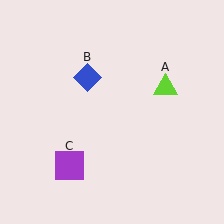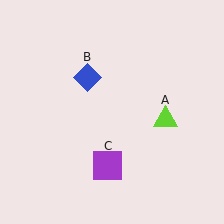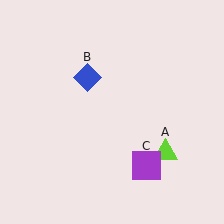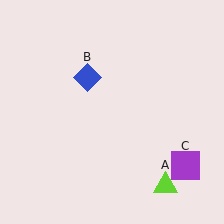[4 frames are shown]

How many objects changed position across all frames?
2 objects changed position: lime triangle (object A), purple square (object C).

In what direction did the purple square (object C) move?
The purple square (object C) moved right.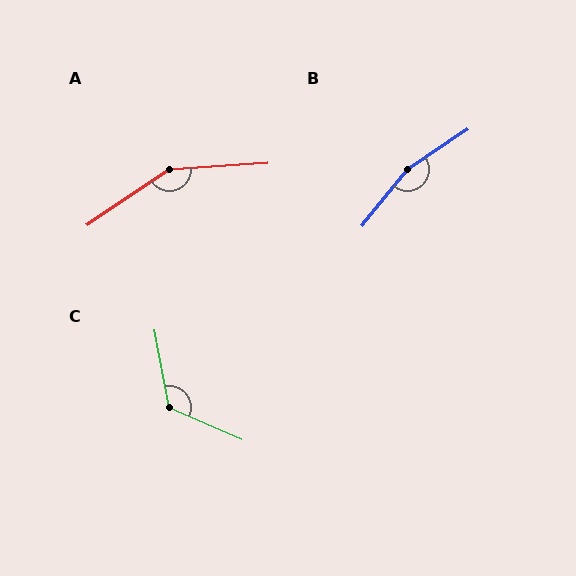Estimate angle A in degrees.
Approximately 150 degrees.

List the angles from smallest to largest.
C (123°), A (150°), B (162°).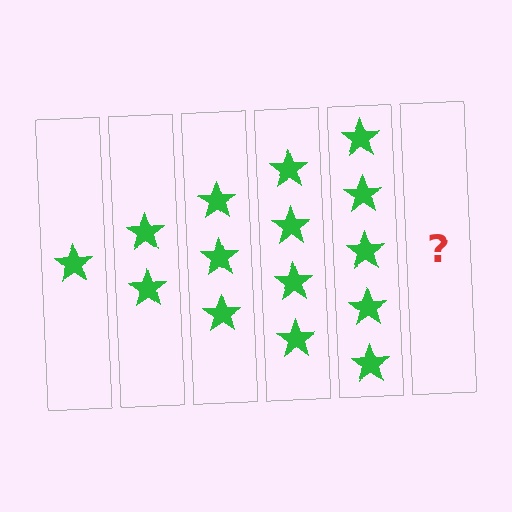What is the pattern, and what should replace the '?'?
The pattern is that each step adds one more star. The '?' should be 6 stars.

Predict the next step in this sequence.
The next step is 6 stars.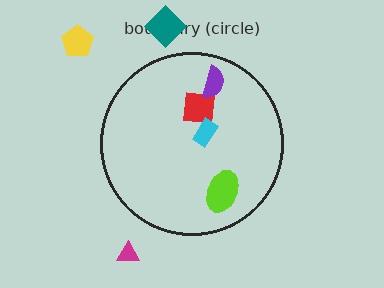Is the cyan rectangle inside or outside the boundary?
Inside.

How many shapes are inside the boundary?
4 inside, 3 outside.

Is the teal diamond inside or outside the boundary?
Outside.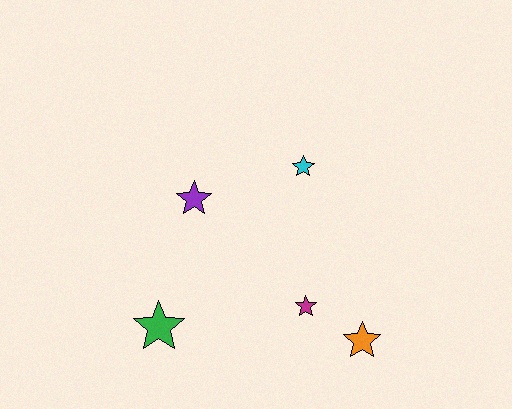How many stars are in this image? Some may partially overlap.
There are 5 stars.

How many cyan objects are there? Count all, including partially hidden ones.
There is 1 cyan object.